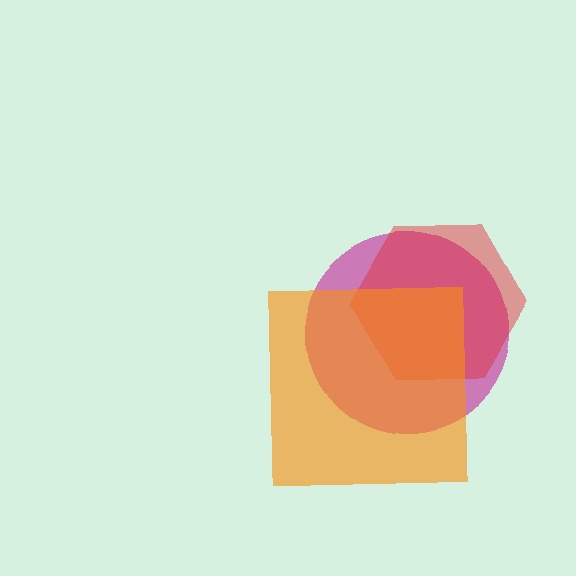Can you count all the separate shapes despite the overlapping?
Yes, there are 3 separate shapes.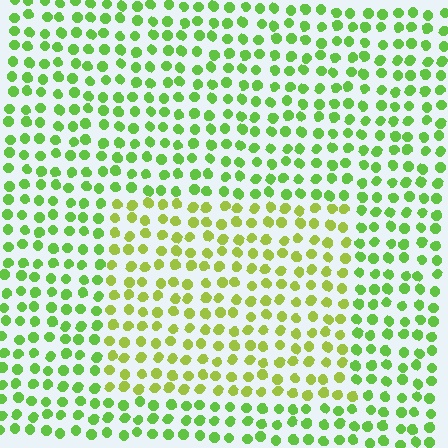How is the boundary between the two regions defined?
The boundary is defined purely by a slight shift in hue (about 27 degrees). Spacing, size, and orientation are identical on both sides.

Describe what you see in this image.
The image is filled with small lime elements in a uniform arrangement. A rectangle-shaped region is visible where the elements are tinted to a slightly different hue, forming a subtle color boundary.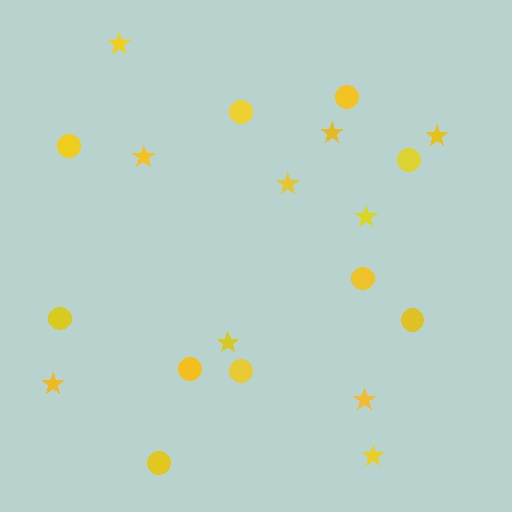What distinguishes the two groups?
There are 2 groups: one group of circles (10) and one group of stars (10).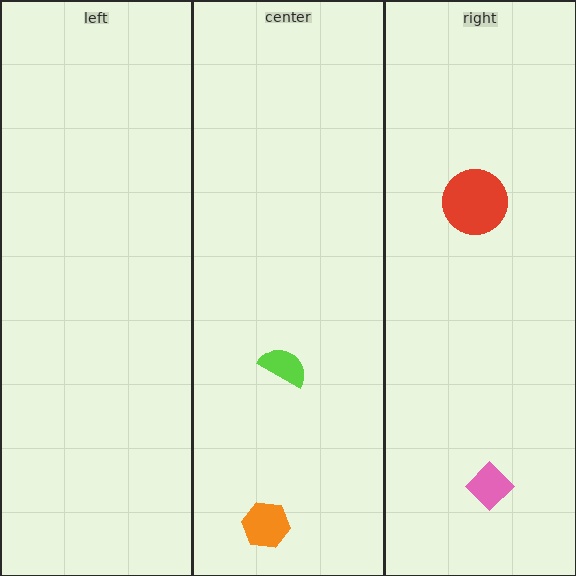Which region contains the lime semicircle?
The center region.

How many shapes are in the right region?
2.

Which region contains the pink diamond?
The right region.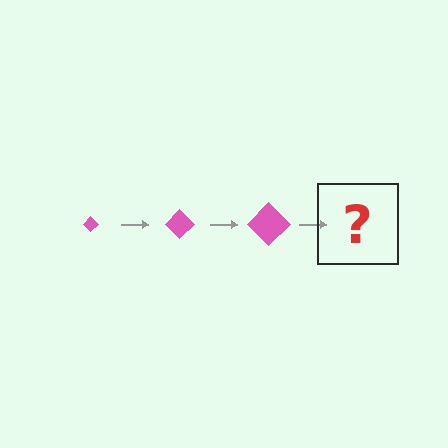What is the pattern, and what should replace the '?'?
The pattern is that the diamond gets progressively larger each step. The '?' should be a pink diamond, larger than the previous one.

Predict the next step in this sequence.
The next step is a pink diamond, larger than the previous one.